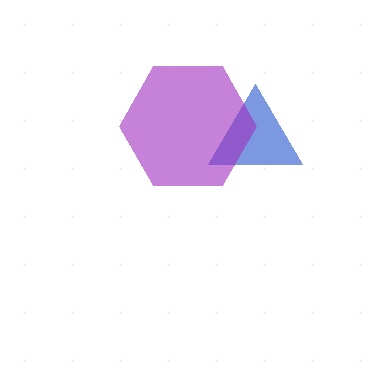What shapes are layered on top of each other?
The layered shapes are: a blue triangle, a purple hexagon.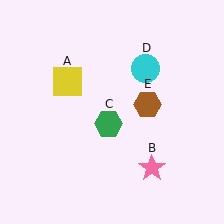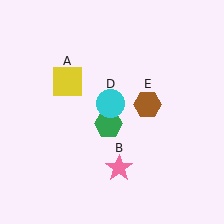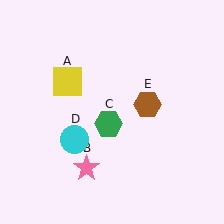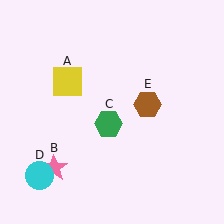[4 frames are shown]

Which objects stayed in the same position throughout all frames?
Yellow square (object A) and green hexagon (object C) and brown hexagon (object E) remained stationary.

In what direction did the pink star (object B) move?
The pink star (object B) moved left.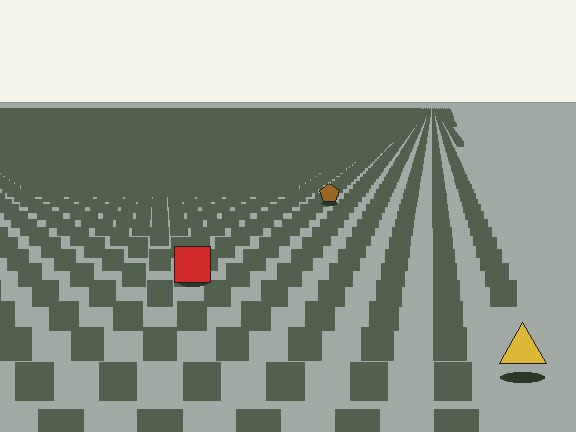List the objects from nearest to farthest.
From nearest to farthest: the yellow triangle, the red square, the brown pentagon.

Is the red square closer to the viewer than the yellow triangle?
No. The yellow triangle is closer — you can tell from the texture gradient: the ground texture is coarser near it.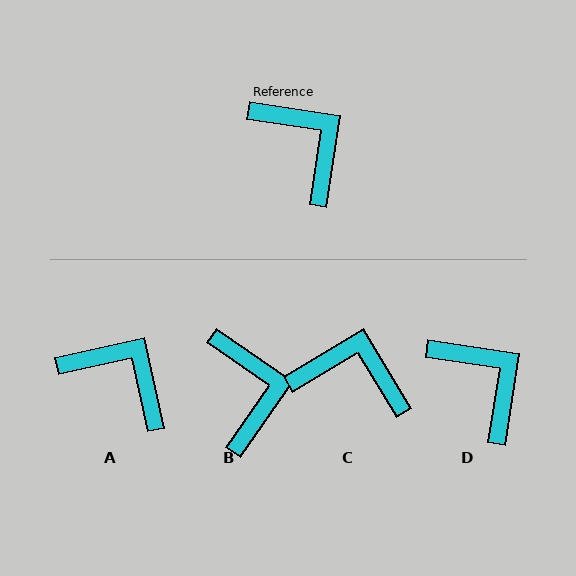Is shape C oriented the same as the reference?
No, it is off by about 40 degrees.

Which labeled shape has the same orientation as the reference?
D.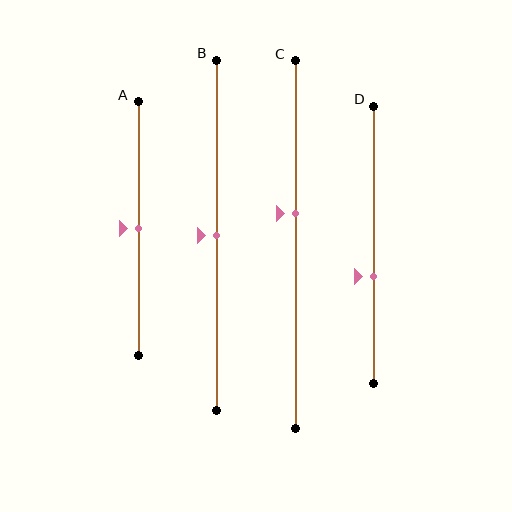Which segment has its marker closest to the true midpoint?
Segment A has its marker closest to the true midpoint.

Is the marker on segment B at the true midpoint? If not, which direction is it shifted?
Yes, the marker on segment B is at the true midpoint.